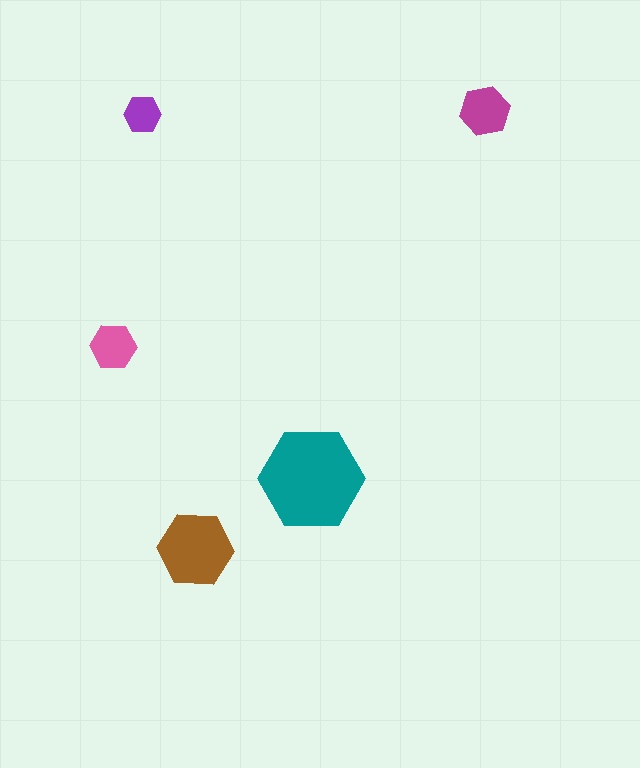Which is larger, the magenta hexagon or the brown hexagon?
The brown one.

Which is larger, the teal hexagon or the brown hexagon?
The teal one.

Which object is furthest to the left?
The pink hexagon is leftmost.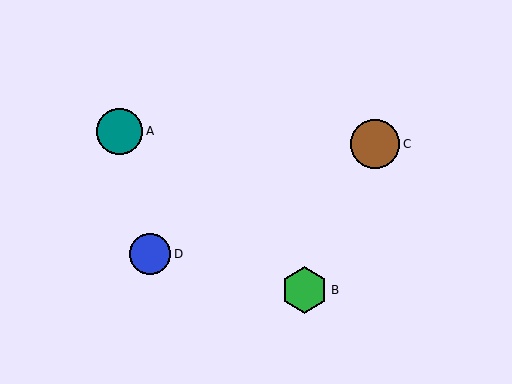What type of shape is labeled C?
Shape C is a brown circle.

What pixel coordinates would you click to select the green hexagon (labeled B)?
Click at (305, 290) to select the green hexagon B.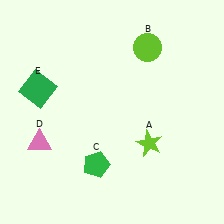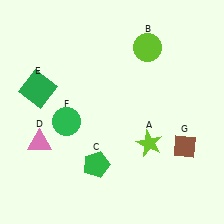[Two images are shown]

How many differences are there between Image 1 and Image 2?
There are 2 differences between the two images.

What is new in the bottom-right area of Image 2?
A brown diamond (G) was added in the bottom-right area of Image 2.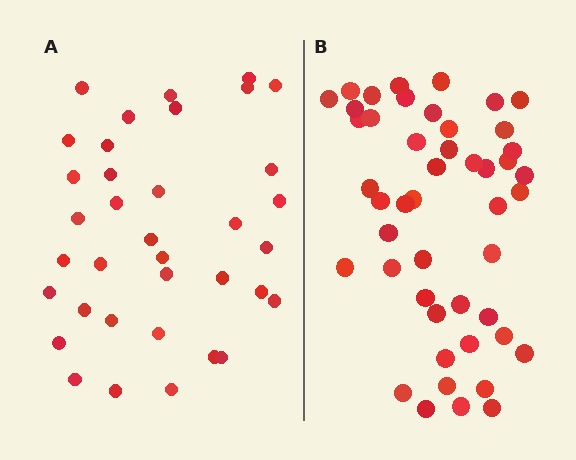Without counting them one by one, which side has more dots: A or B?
Region B (the right region) has more dots.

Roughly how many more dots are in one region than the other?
Region B has roughly 12 or so more dots than region A.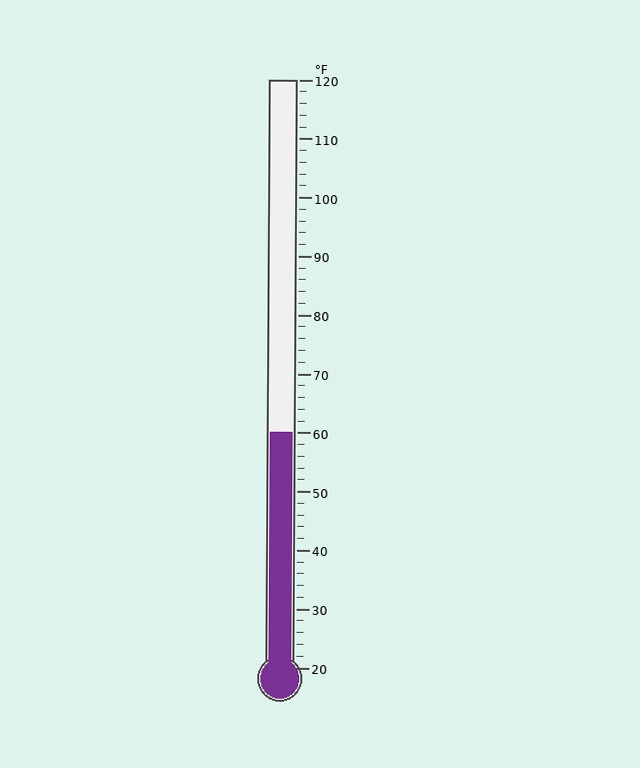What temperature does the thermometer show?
The thermometer shows approximately 60°F.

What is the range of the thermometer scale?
The thermometer scale ranges from 20°F to 120°F.